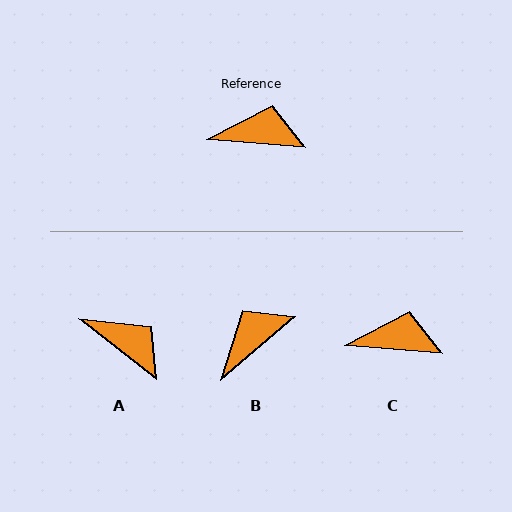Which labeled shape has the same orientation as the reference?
C.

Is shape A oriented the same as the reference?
No, it is off by about 33 degrees.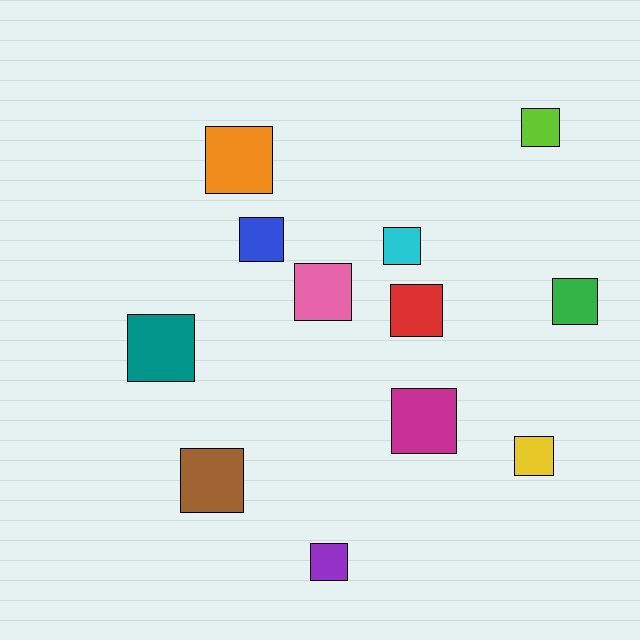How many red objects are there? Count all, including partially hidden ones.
There is 1 red object.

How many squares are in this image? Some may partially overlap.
There are 12 squares.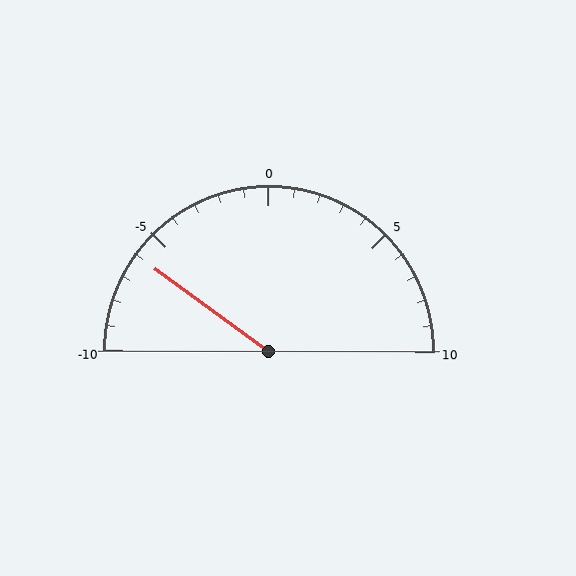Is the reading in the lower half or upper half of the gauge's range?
The reading is in the lower half of the range (-10 to 10).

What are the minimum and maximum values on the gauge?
The gauge ranges from -10 to 10.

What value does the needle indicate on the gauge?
The needle indicates approximately -6.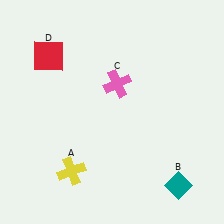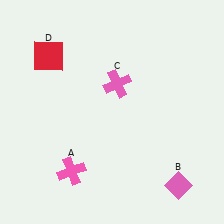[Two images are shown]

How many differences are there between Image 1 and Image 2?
There are 2 differences between the two images.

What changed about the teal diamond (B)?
In Image 1, B is teal. In Image 2, it changed to pink.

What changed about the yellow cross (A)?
In Image 1, A is yellow. In Image 2, it changed to pink.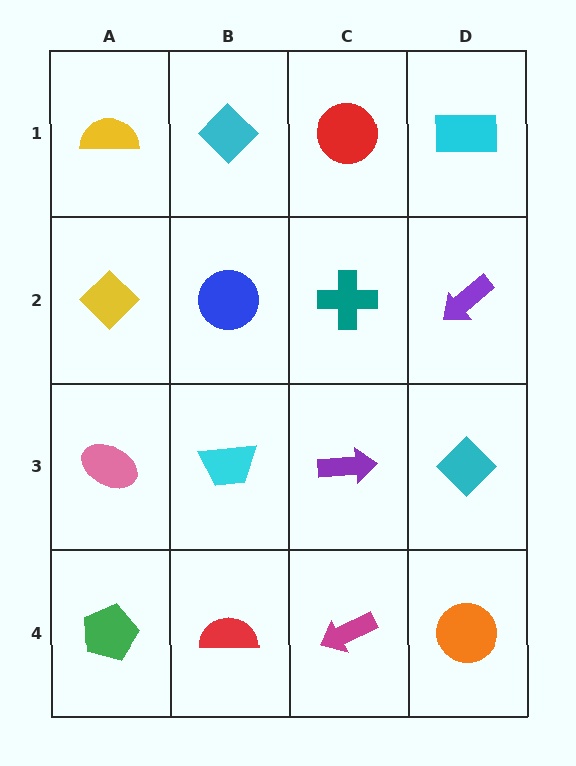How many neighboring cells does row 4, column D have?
2.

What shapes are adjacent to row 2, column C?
A red circle (row 1, column C), a purple arrow (row 3, column C), a blue circle (row 2, column B), a purple arrow (row 2, column D).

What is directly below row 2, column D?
A cyan diamond.